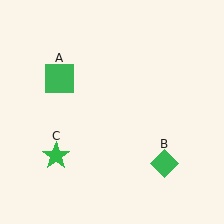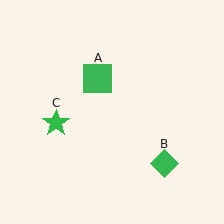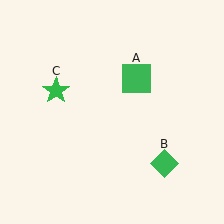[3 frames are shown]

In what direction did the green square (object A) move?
The green square (object A) moved right.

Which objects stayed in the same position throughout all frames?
Green diamond (object B) remained stationary.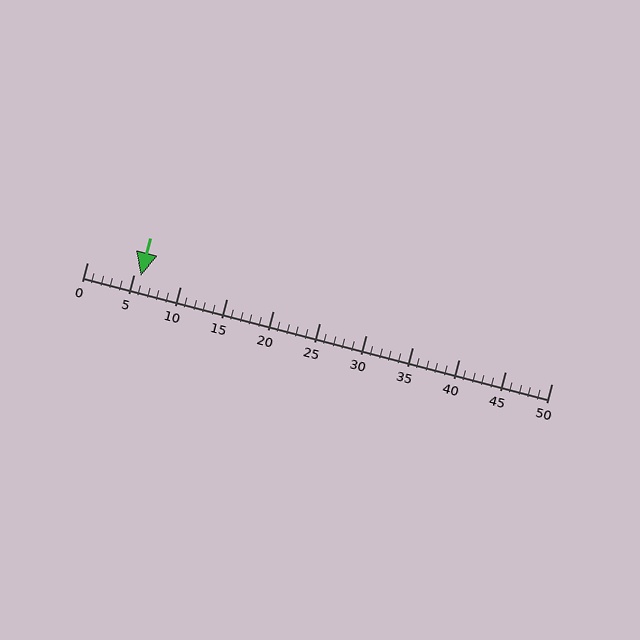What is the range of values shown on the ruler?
The ruler shows values from 0 to 50.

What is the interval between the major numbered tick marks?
The major tick marks are spaced 5 units apart.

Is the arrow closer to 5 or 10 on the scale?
The arrow is closer to 5.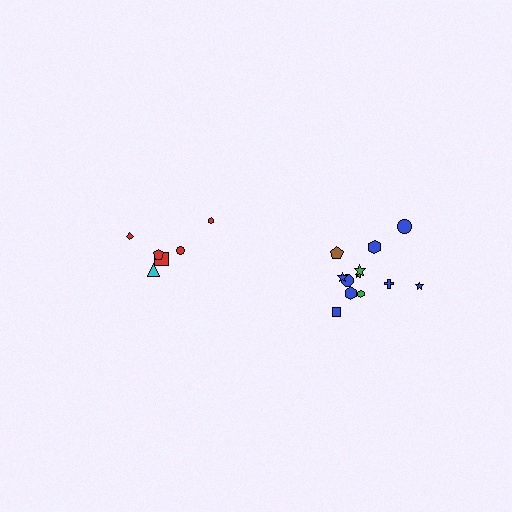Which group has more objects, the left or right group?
The right group.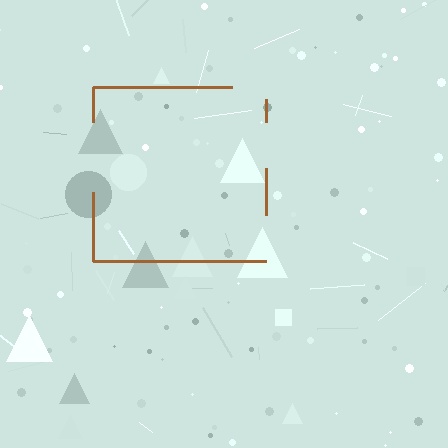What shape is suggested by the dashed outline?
The dashed outline suggests a square.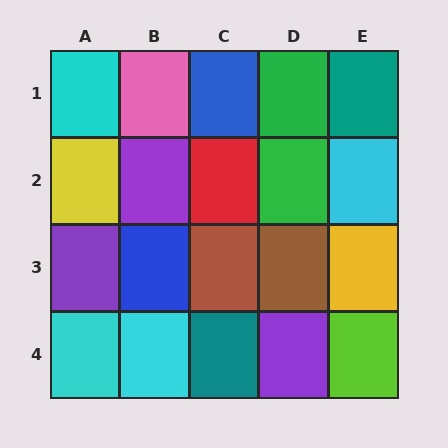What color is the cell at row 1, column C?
Blue.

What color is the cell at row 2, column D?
Green.